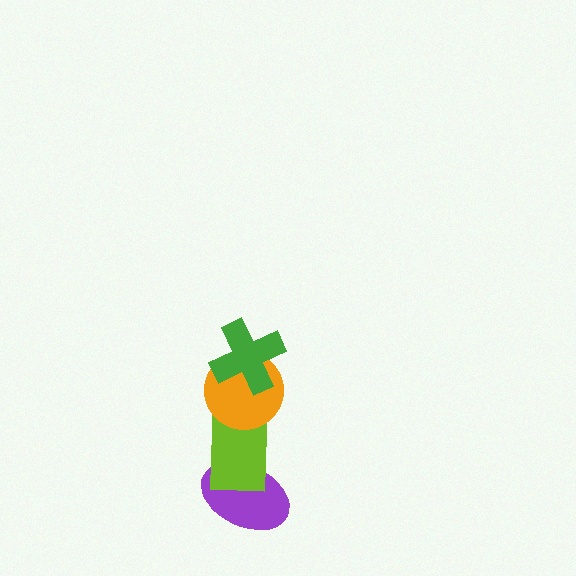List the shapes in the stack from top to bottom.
From top to bottom: the green cross, the orange circle, the lime rectangle, the purple ellipse.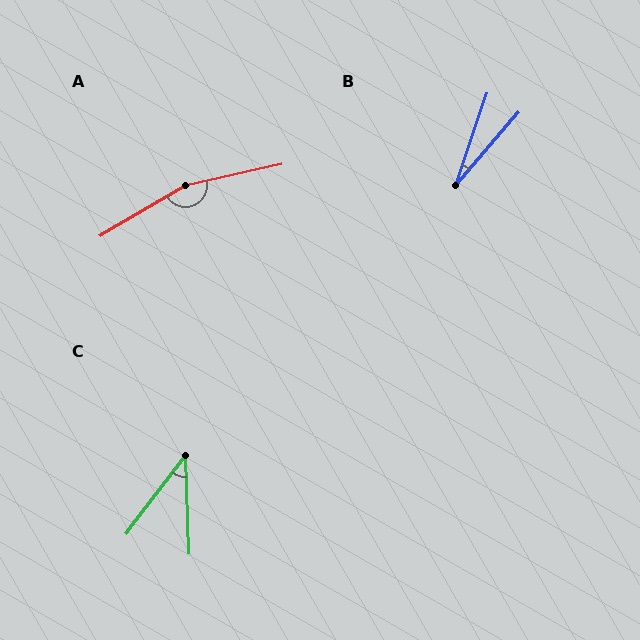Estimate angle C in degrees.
Approximately 39 degrees.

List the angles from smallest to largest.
B (22°), C (39°), A (162°).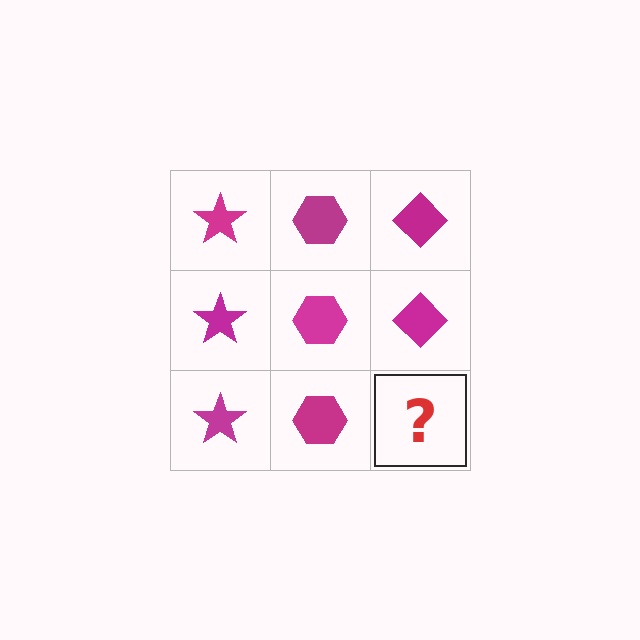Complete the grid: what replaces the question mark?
The question mark should be replaced with a magenta diamond.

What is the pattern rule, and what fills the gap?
The rule is that each column has a consistent shape. The gap should be filled with a magenta diamond.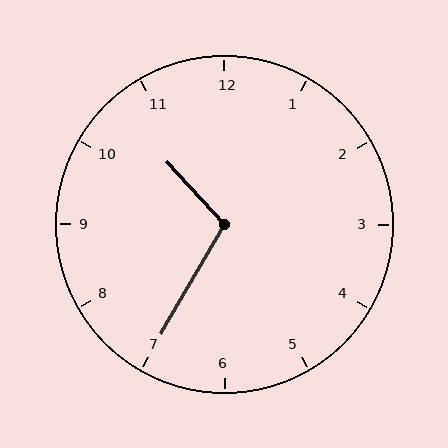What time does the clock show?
10:35.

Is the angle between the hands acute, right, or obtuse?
It is obtuse.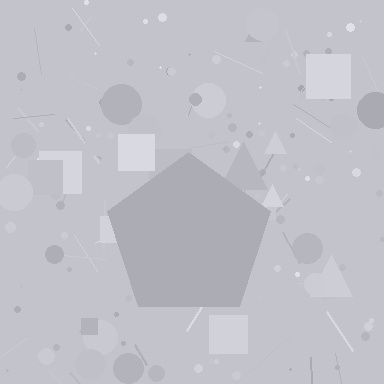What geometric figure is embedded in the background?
A pentagon is embedded in the background.